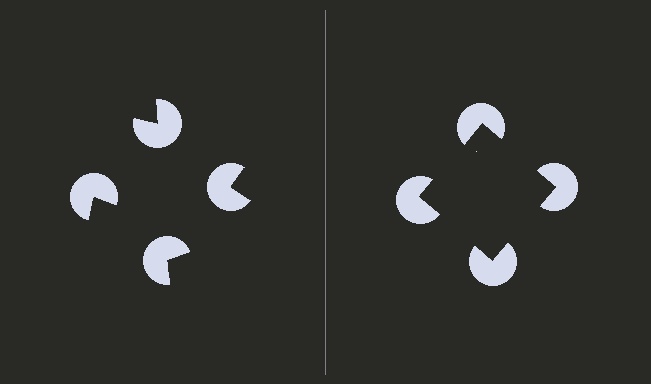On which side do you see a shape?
An illusory square appears on the right side. On the left side the wedge cuts are rotated, so no coherent shape forms.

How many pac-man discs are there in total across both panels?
8 — 4 on each side.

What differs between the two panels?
The pac-man discs are positioned identically on both sides; only the wedge orientations differ. On the right they align to a square; on the left they are misaligned.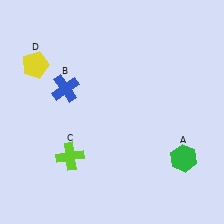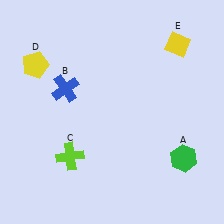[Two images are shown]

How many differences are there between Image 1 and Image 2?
There is 1 difference between the two images.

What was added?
A yellow diamond (E) was added in Image 2.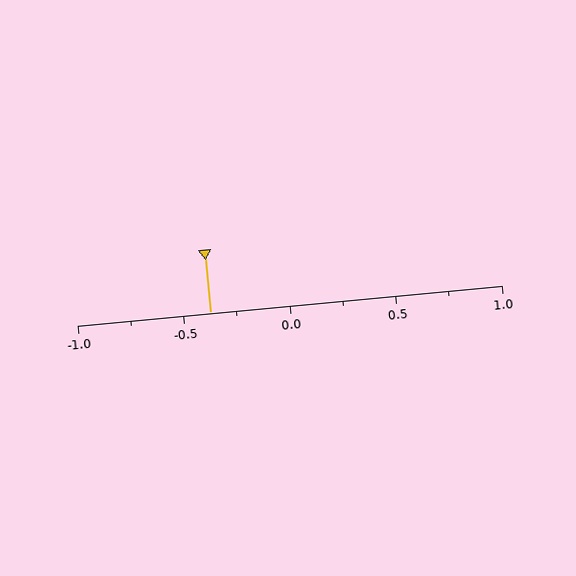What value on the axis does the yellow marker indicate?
The marker indicates approximately -0.38.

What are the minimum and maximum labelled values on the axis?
The axis runs from -1.0 to 1.0.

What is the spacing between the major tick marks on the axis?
The major ticks are spaced 0.5 apart.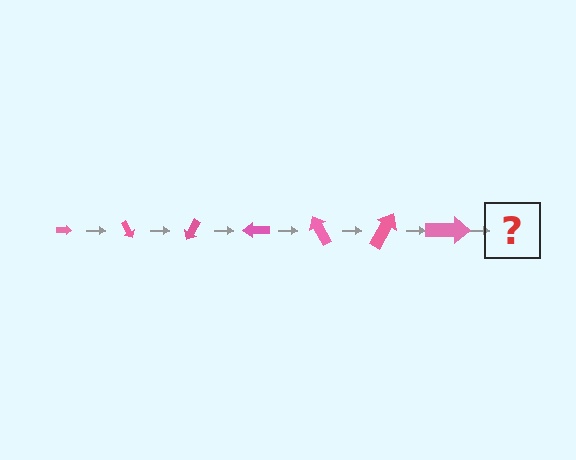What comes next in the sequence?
The next element should be an arrow, larger than the previous one and rotated 420 degrees from the start.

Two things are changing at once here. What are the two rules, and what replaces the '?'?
The two rules are that the arrow grows larger each step and it rotates 60 degrees each step. The '?' should be an arrow, larger than the previous one and rotated 420 degrees from the start.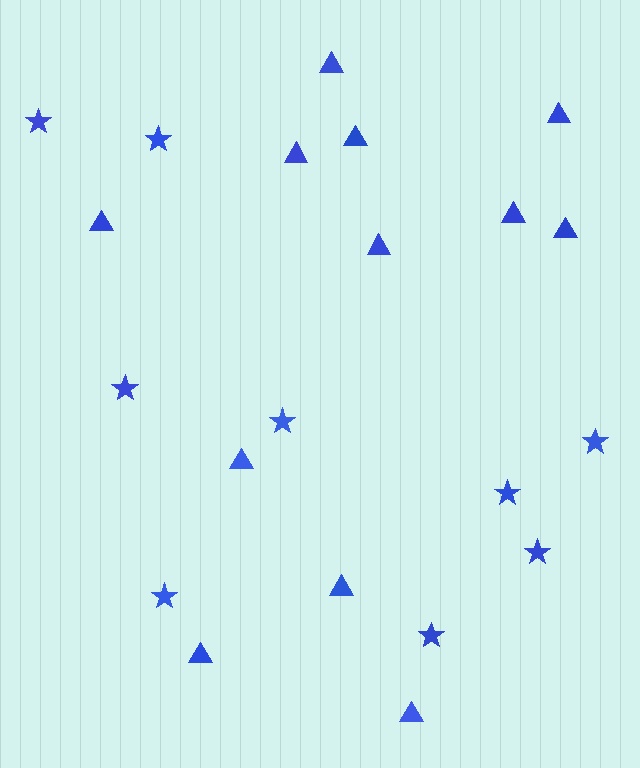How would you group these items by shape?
There are 2 groups: one group of stars (9) and one group of triangles (12).